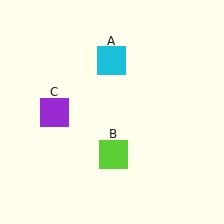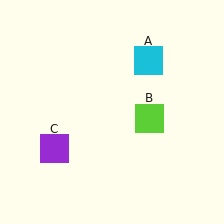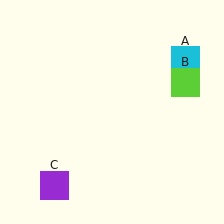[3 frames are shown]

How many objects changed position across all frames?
3 objects changed position: cyan square (object A), lime square (object B), purple square (object C).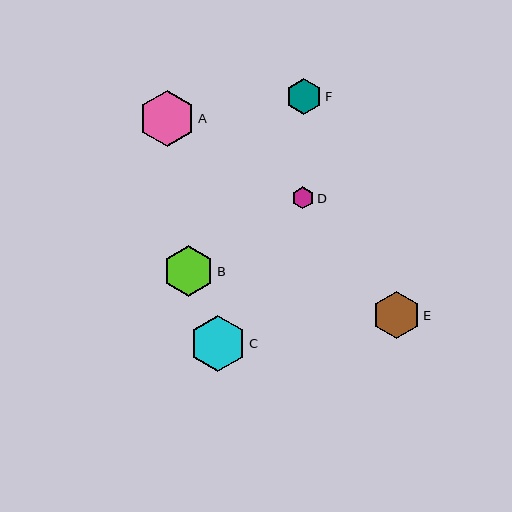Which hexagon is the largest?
Hexagon A is the largest with a size of approximately 56 pixels.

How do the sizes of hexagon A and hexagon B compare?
Hexagon A and hexagon B are approximately the same size.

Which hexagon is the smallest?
Hexagon D is the smallest with a size of approximately 22 pixels.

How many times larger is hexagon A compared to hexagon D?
Hexagon A is approximately 2.5 times the size of hexagon D.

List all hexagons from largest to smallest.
From largest to smallest: A, C, B, E, F, D.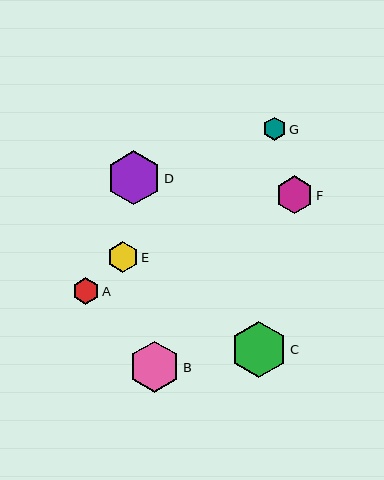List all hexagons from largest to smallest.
From largest to smallest: C, D, B, F, E, A, G.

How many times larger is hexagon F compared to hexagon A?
Hexagon F is approximately 1.4 times the size of hexagon A.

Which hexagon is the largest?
Hexagon C is the largest with a size of approximately 56 pixels.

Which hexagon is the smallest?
Hexagon G is the smallest with a size of approximately 23 pixels.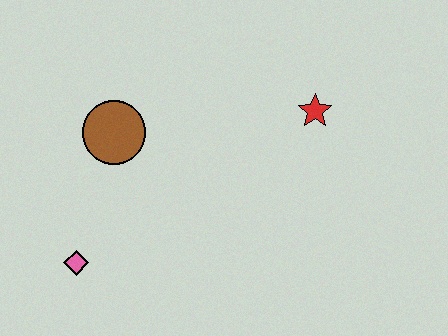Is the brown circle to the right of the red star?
No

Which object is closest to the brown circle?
The pink diamond is closest to the brown circle.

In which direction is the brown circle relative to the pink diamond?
The brown circle is above the pink diamond.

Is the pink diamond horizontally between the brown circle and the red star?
No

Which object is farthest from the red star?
The pink diamond is farthest from the red star.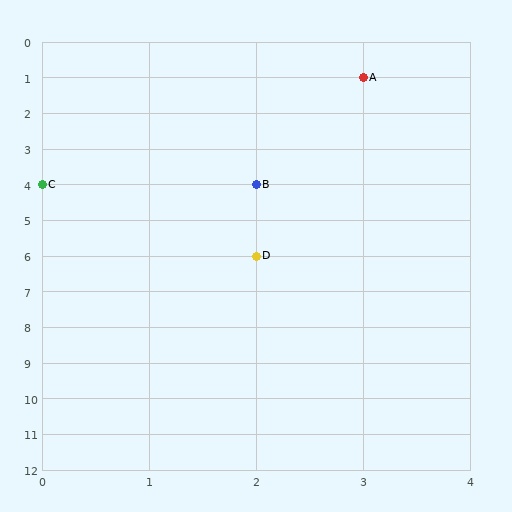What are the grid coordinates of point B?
Point B is at grid coordinates (2, 4).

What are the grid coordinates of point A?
Point A is at grid coordinates (3, 1).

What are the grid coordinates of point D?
Point D is at grid coordinates (2, 6).